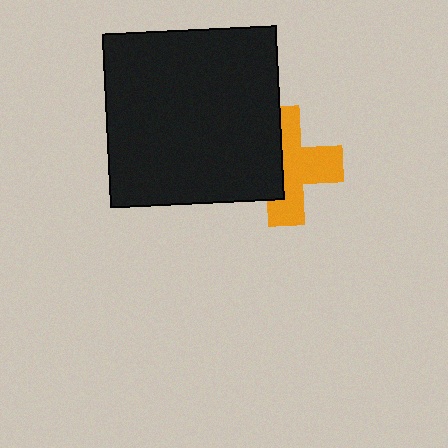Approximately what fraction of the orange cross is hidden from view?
Roughly 42% of the orange cross is hidden behind the black square.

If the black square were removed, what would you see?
You would see the complete orange cross.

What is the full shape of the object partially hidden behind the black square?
The partially hidden object is an orange cross.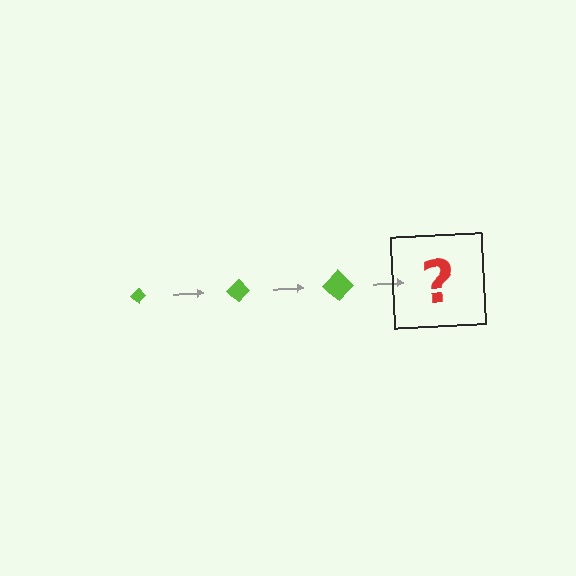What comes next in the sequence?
The next element should be a lime diamond, larger than the previous one.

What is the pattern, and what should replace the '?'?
The pattern is that the diamond gets progressively larger each step. The '?' should be a lime diamond, larger than the previous one.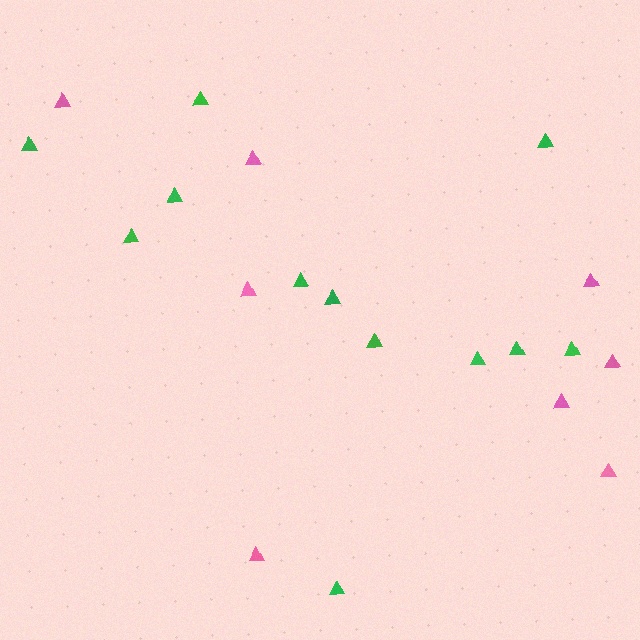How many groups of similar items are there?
There are 2 groups: one group of green triangles (12) and one group of pink triangles (8).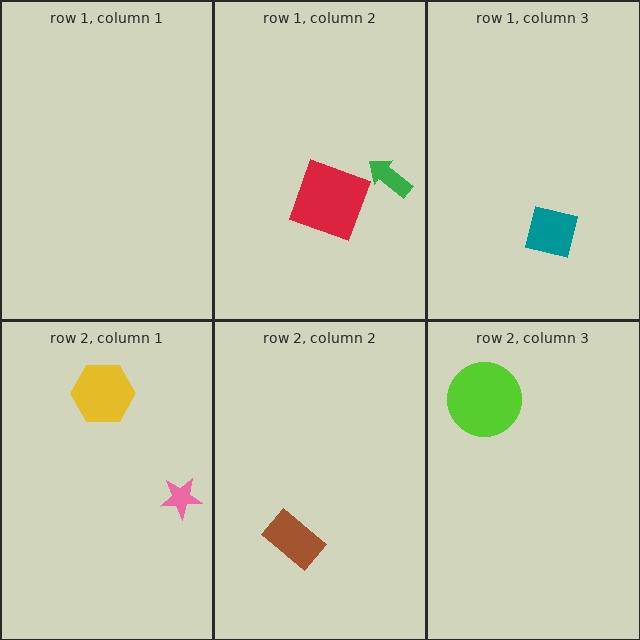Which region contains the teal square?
The row 1, column 3 region.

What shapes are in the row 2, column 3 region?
The lime circle.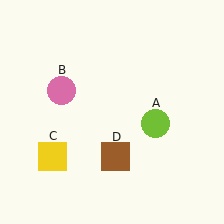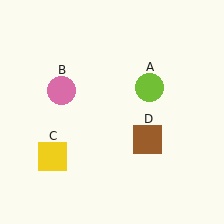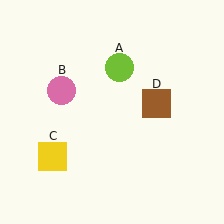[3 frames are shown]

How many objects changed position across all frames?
2 objects changed position: lime circle (object A), brown square (object D).